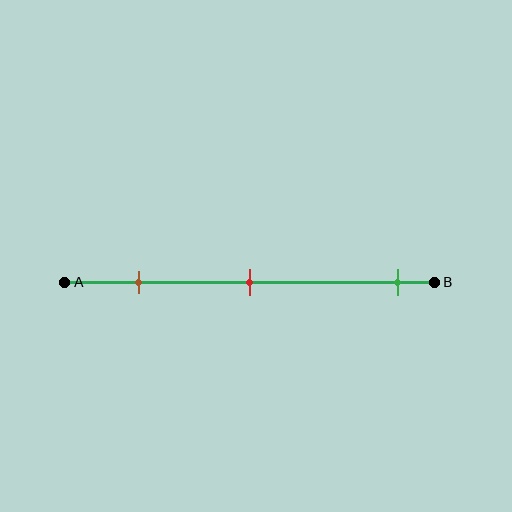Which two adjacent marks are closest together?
The brown and red marks are the closest adjacent pair.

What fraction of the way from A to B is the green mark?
The green mark is approximately 90% (0.9) of the way from A to B.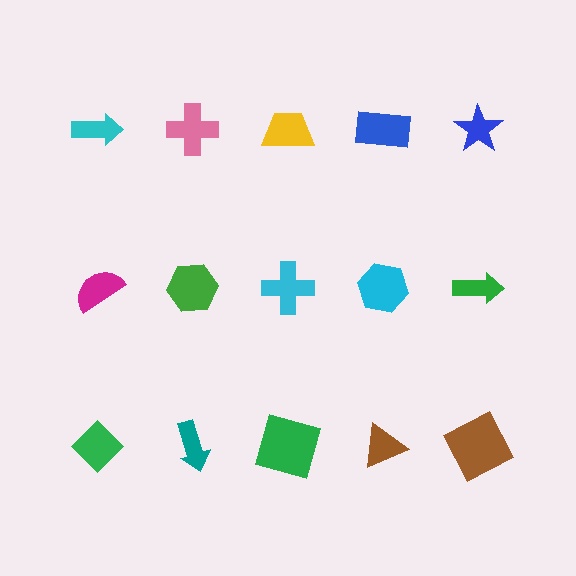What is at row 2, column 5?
A green arrow.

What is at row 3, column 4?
A brown triangle.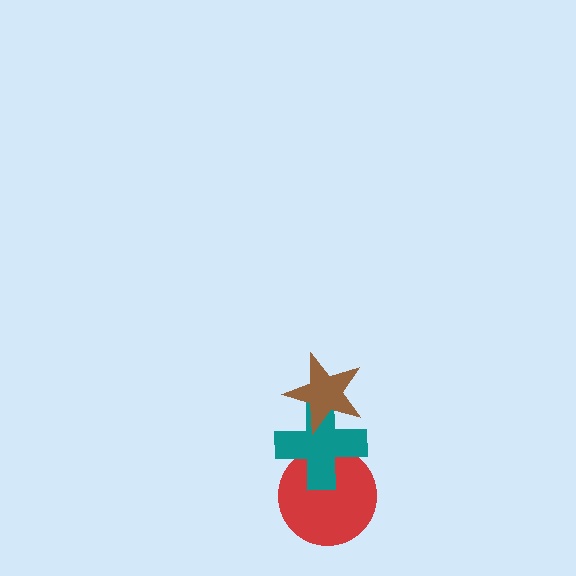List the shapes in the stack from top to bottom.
From top to bottom: the brown star, the teal cross, the red circle.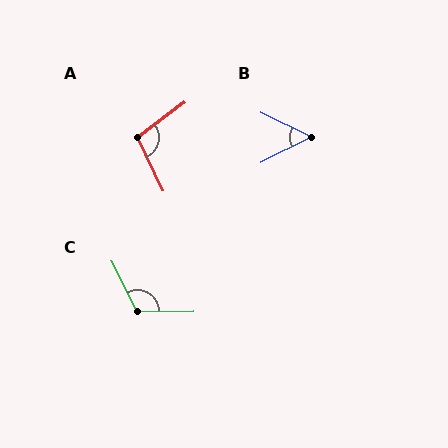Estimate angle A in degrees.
Approximately 100 degrees.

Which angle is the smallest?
B, at approximately 52 degrees.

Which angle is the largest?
C, at approximately 116 degrees.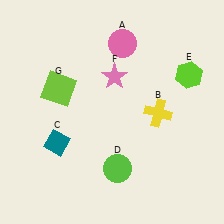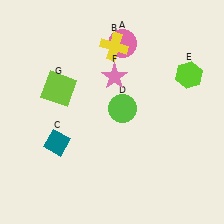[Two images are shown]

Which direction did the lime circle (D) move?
The lime circle (D) moved up.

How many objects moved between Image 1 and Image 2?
2 objects moved between the two images.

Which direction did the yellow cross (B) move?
The yellow cross (B) moved up.